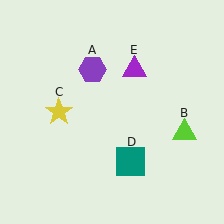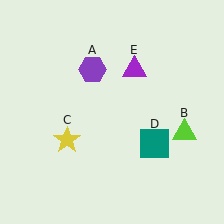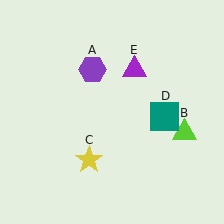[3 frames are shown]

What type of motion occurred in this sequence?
The yellow star (object C), teal square (object D) rotated counterclockwise around the center of the scene.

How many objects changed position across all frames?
2 objects changed position: yellow star (object C), teal square (object D).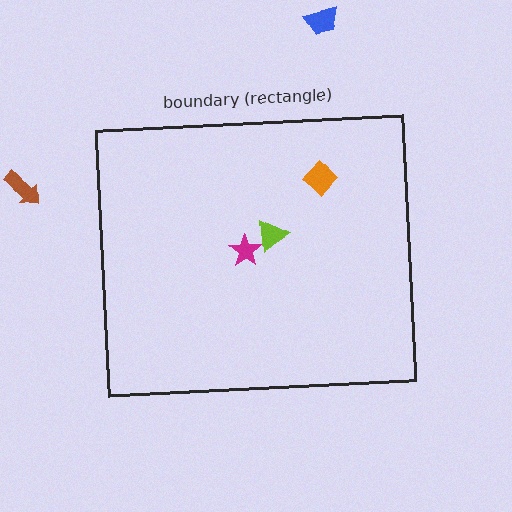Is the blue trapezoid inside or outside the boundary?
Outside.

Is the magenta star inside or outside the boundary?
Inside.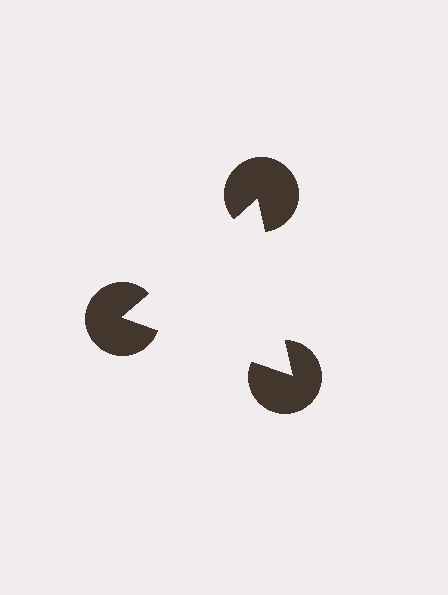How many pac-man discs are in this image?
There are 3 — one at each vertex of the illusory triangle.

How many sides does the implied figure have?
3 sides.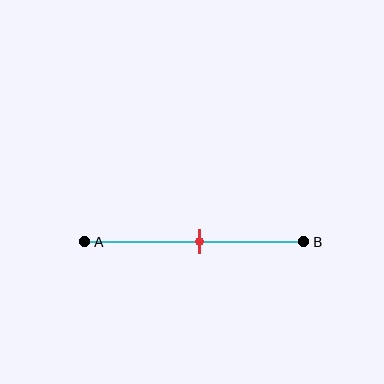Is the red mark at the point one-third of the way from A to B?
No, the mark is at about 55% from A, not at the 33% one-third point.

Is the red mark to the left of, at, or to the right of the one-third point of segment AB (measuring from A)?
The red mark is to the right of the one-third point of segment AB.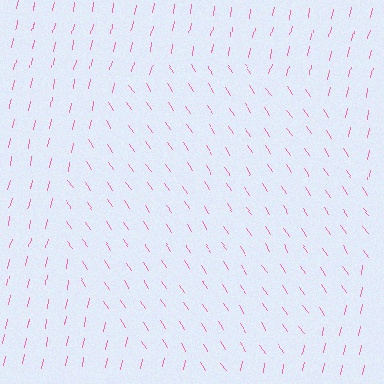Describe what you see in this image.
The image is filled with small pink line segments. A circle region in the image has lines oriented differently from the surrounding lines, creating a visible texture boundary.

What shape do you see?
I see a circle.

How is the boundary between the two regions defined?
The boundary is defined purely by a change in line orientation (approximately 45 degrees difference). All lines are the same color and thickness.